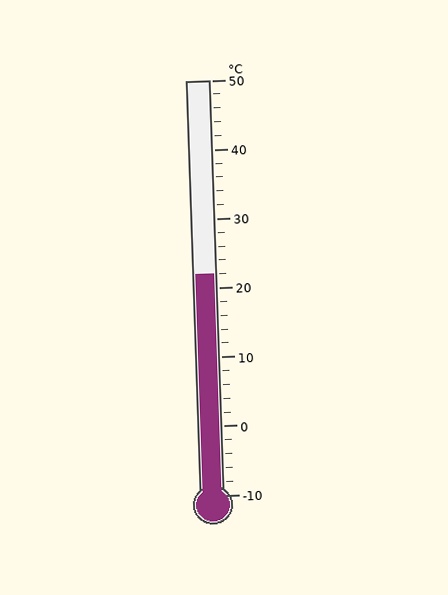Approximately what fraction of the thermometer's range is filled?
The thermometer is filled to approximately 55% of its range.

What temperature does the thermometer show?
The thermometer shows approximately 22°C.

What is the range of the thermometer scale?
The thermometer scale ranges from -10°C to 50°C.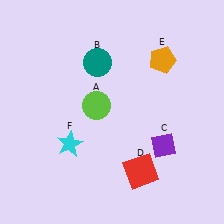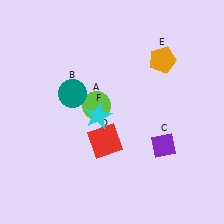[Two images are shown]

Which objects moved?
The objects that moved are: the teal circle (B), the red square (D), the cyan star (F).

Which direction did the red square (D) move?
The red square (D) moved left.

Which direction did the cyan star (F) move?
The cyan star (F) moved right.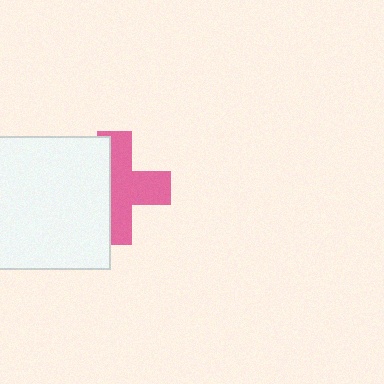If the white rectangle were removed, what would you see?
You would see the complete pink cross.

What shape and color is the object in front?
The object in front is a white rectangle.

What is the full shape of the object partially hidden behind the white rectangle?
The partially hidden object is a pink cross.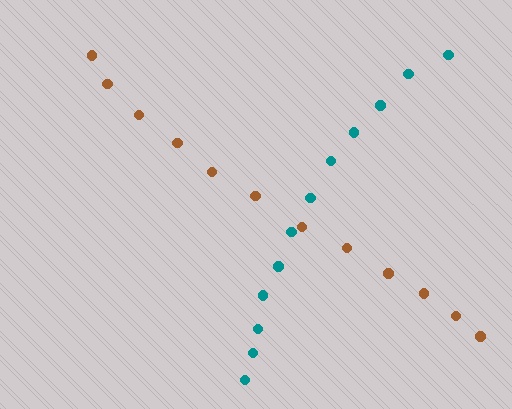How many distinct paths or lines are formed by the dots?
There are 2 distinct paths.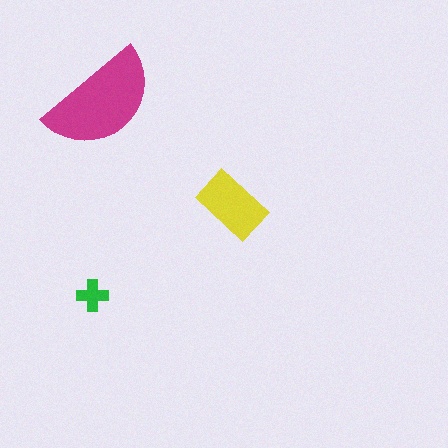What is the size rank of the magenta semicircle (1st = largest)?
1st.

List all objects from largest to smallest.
The magenta semicircle, the yellow rectangle, the green cross.